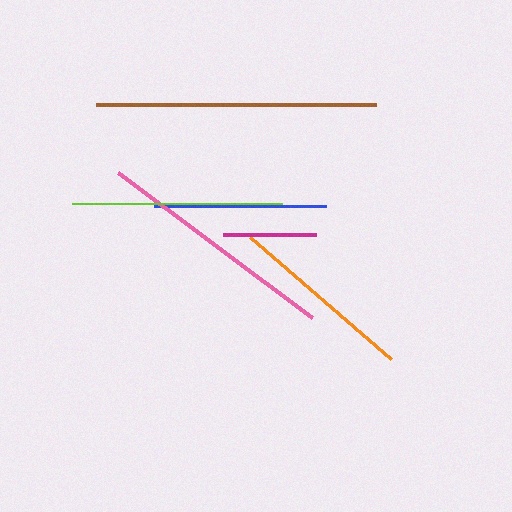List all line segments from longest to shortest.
From longest to shortest: brown, pink, lime, orange, blue, magenta.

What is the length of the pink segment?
The pink segment is approximately 242 pixels long.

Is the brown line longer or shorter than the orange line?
The brown line is longer than the orange line.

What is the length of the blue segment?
The blue segment is approximately 172 pixels long.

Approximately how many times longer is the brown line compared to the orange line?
The brown line is approximately 1.5 times the length of the orange line.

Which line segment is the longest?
The brown line is the longest at approximately 279 pixels.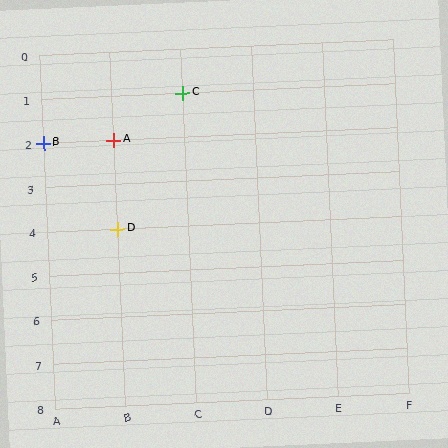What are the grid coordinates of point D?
Point D is at grid coordinates (B, 4).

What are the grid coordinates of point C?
Point C is at grid coordinates (C, 1).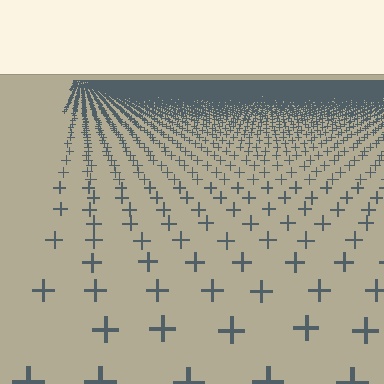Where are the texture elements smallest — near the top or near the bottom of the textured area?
Near the top.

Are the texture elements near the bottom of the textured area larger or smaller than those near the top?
Larger. Near the bottom, elements are closer to the viewer and appear at a bigger on-screen size.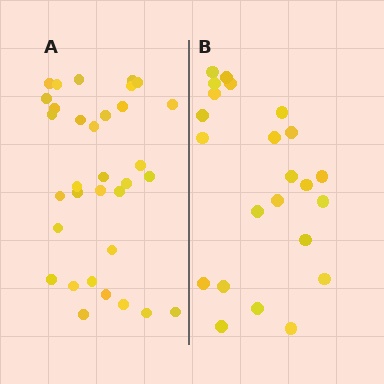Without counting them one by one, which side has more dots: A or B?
Region A (the left region) has more dots.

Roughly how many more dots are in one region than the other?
Region A has roughly 10 or so more dots than region B.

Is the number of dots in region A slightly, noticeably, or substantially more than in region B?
Region A has noticeably more, but not dramatically so. The ratio is roughly 1.4 to 1.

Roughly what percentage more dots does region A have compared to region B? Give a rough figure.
About 45% more.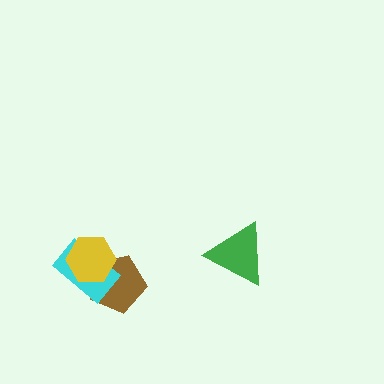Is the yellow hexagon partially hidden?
No, no other shape covers it.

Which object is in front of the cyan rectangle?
The yellow hexagon is in front of the cyan rectangle.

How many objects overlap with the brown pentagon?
2 objects overlap with the brown pentagon.